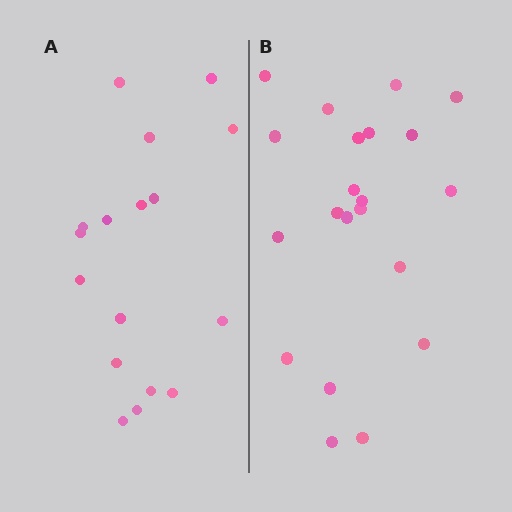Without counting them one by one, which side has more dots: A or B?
Region B (the right region) has more dots.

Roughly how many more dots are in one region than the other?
Region B has about 4 more dots than region A.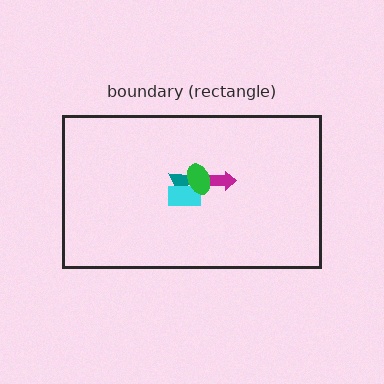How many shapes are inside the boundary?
4 inside, 0 outside.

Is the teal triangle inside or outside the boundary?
Inside.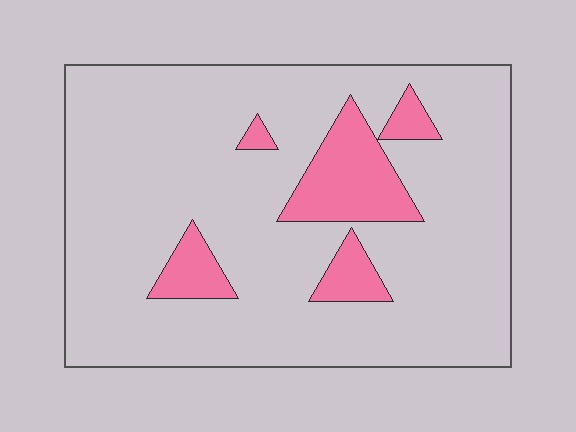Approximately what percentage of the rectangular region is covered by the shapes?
Approximately 15%.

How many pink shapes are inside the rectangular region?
5.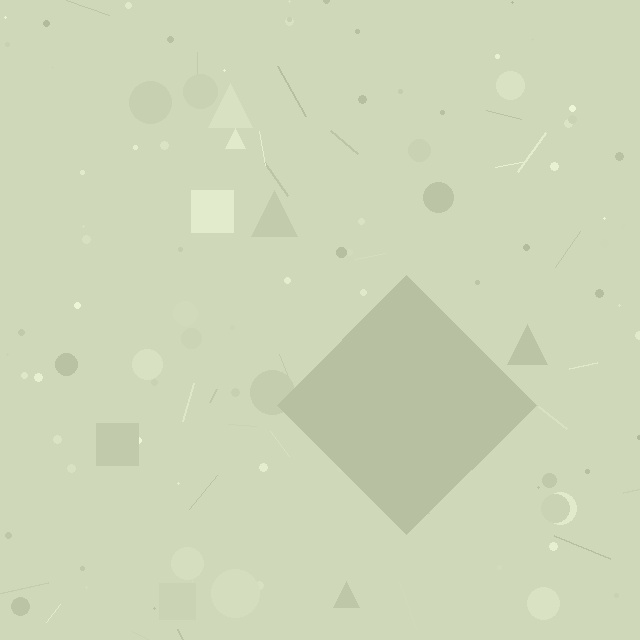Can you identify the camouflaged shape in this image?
The camouflaged shape is a diamond.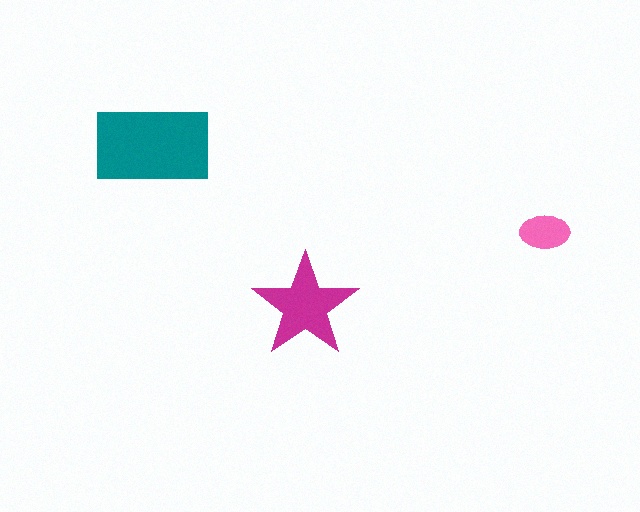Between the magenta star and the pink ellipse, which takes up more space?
The magenta star.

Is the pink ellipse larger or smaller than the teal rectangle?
Smaller.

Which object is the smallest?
The pink ellipse.